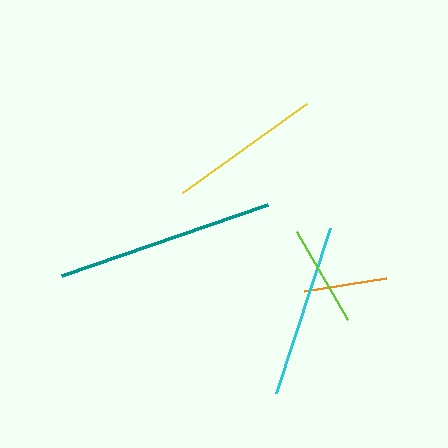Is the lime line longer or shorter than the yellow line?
The yellow line is longer than the lime line.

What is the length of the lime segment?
The lime segment is approximately 101 pixels long.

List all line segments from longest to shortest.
From longest to shortest: teal, cyan, yellow, lime, orange.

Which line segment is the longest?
The teal line is the longest at approximately 218 pixels.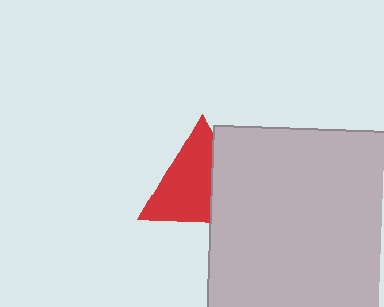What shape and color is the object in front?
The object in front is a light gray square.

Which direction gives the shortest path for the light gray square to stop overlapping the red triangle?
Moving right gives the shortest separation.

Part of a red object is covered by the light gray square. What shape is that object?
It is a triangle.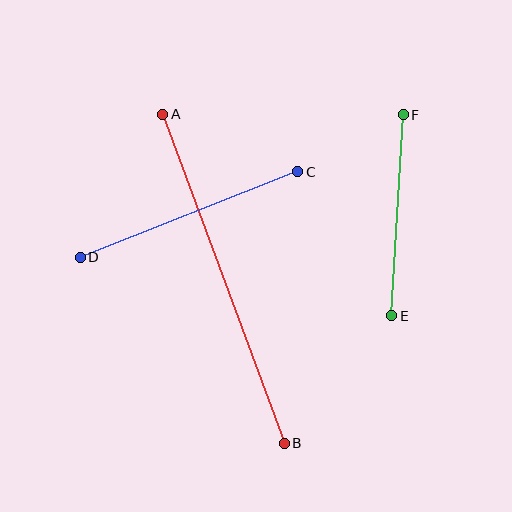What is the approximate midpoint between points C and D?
The midpoint is at approximately (189, 214) pixels.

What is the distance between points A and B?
The distance is approximately 351 pixels.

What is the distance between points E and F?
The distance is approximately 202 pixels.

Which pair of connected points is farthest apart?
Points A and B are farthest apart.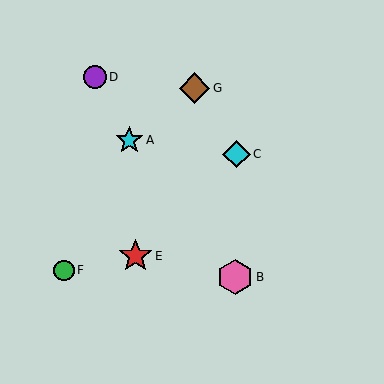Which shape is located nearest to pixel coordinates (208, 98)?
The brown diamond (labeled G) at (194, 88) is nearest to that location.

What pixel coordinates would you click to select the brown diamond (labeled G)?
Click at (194, 88) to select the brown diamond G.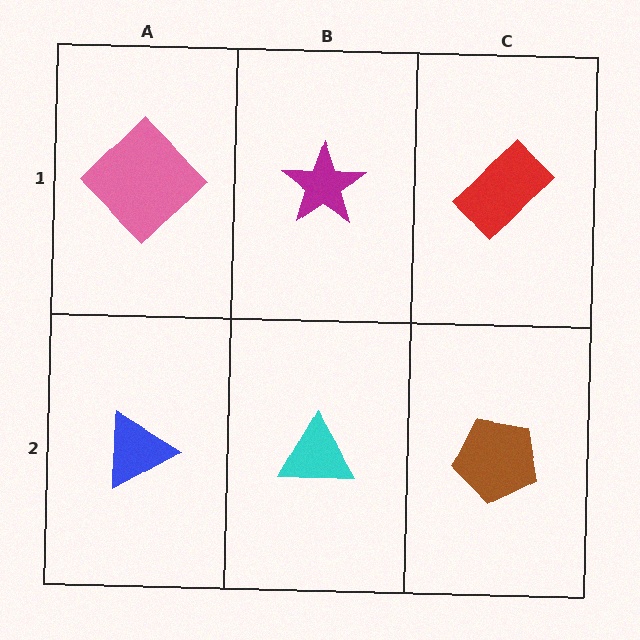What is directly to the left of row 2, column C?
A cyan triangle.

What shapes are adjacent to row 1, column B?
A cyan triangle (row 2, column B), a pink diamond (row 1, column A), a red rectangle (row 1, column C).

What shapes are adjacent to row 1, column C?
A brown pentagon (row 2, column C), a magenta star (row 1, column B).